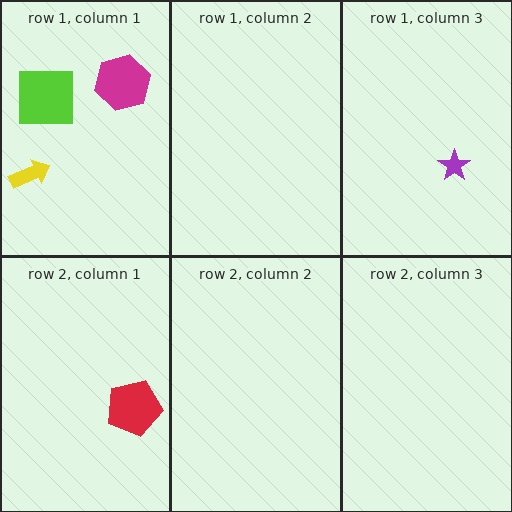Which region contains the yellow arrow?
The row 1, column 1 region.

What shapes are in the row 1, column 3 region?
The purple star.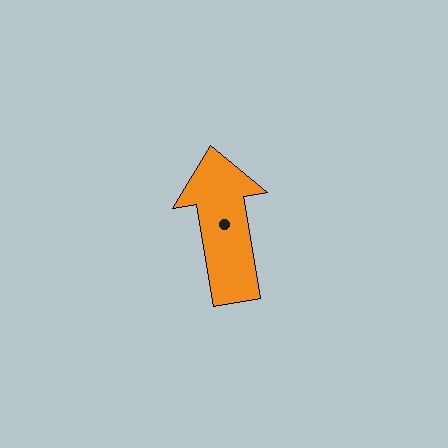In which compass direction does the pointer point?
North.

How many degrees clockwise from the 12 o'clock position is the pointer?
Approximately 351 degrees.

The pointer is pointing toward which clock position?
Roughly 12 o'clock.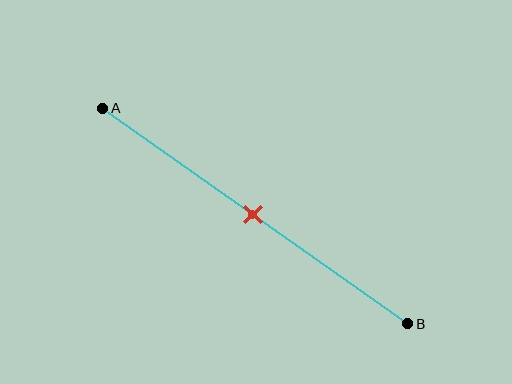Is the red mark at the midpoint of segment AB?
Yes, the mark is approximately at the midpoint.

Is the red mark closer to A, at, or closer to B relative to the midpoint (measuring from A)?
The red mark is approximately at the midpoint of segment AB.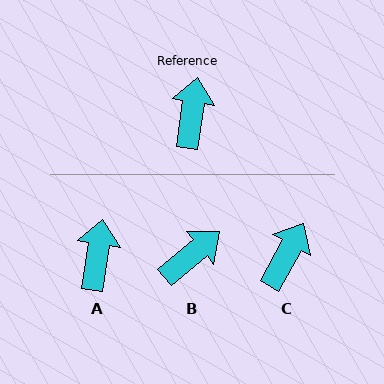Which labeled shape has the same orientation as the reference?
A.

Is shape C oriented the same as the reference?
No, it is off by about 20 degrees.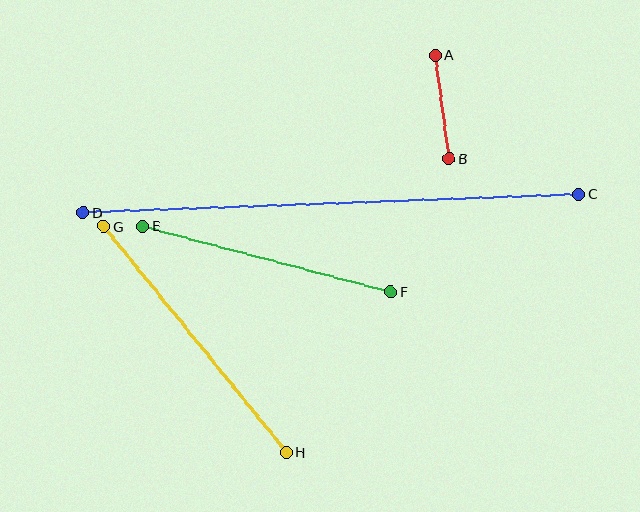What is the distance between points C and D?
The distance is approximately 496 pixels.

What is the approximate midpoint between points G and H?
The midpoint is at approximately (195, 339) pixels.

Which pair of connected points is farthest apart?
Points C and D are farthest apart.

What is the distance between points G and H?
The distance is approximately 290 pixels.